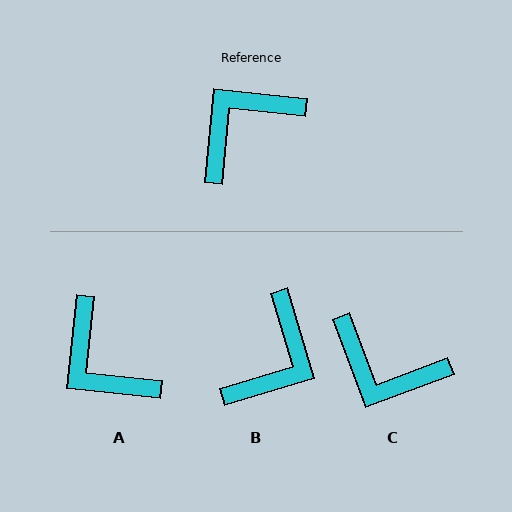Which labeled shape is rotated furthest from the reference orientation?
B, about 157 degrees away.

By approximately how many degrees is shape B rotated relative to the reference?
Approximately 157 degrees clockwise.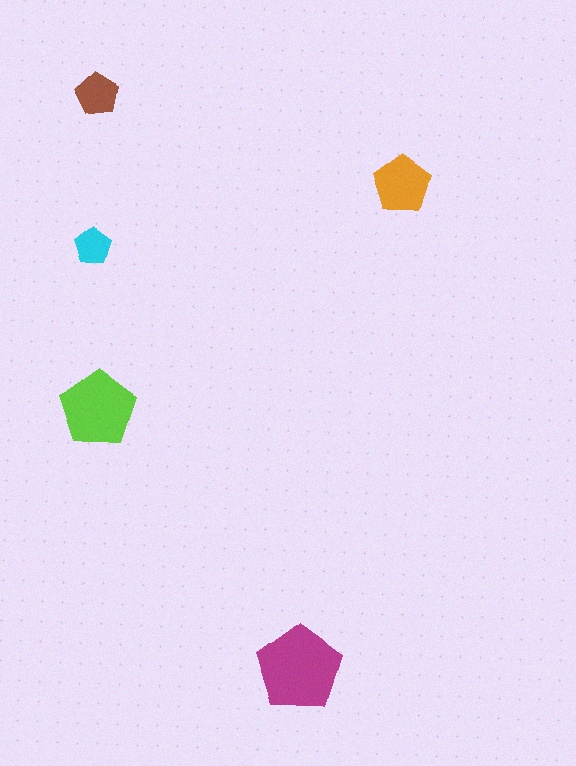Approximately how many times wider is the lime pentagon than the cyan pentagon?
About 2 times wider.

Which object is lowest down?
The magenta pentagon is bottommost.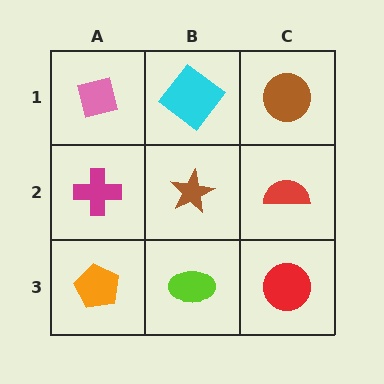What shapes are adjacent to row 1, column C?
A red semicircle (row 2, column C), a cyan diamond (row 1, column B).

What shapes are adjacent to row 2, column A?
A pink square (row 1, column A), an orange pentagon (row 3, column A), a brown star (row 2, column B).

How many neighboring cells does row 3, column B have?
3.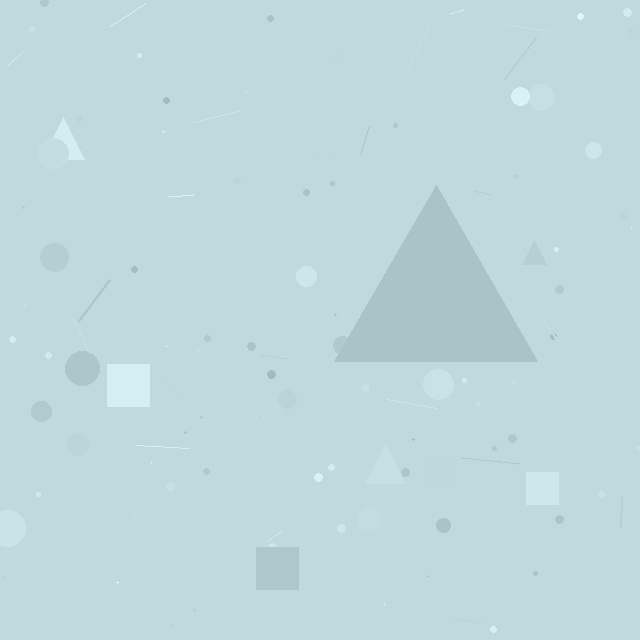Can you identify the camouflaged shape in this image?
The camouflaged shape is a triangle.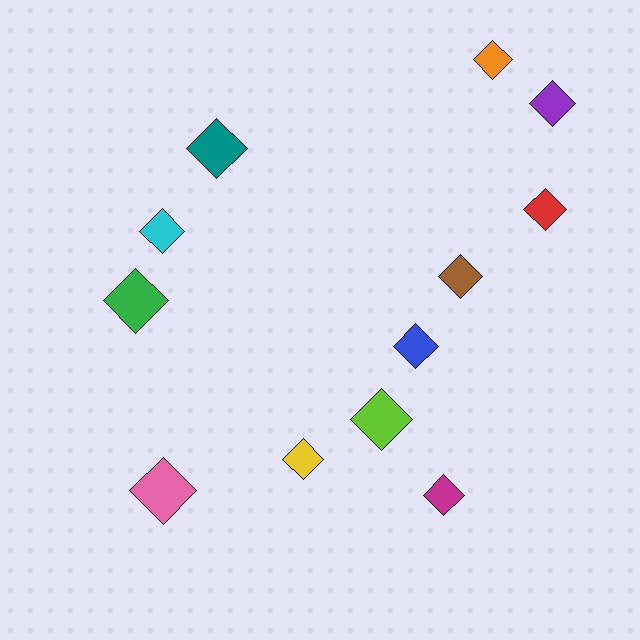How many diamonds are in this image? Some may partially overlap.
There are 12 diamonds.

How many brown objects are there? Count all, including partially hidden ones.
There is 1 brown object.